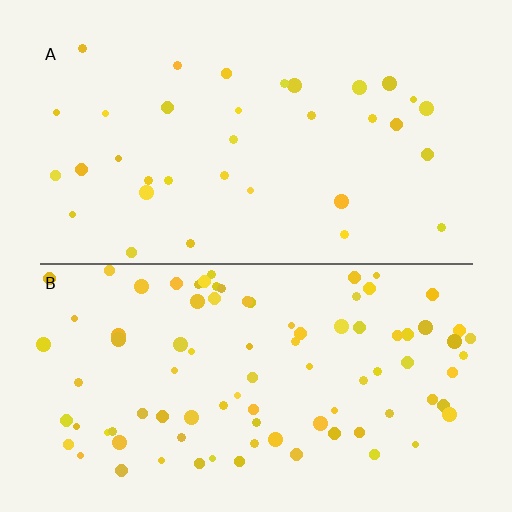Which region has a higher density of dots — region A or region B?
B (the bottom).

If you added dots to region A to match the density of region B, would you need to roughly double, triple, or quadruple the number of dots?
Approximately triple.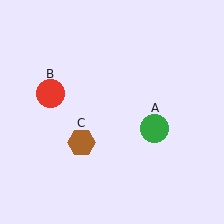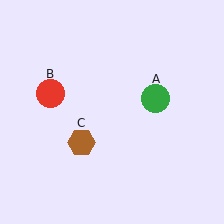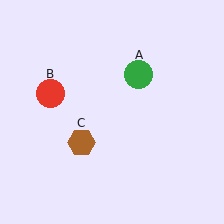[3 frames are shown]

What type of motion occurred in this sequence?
The green circle (object A) rotated counterclockwise around the center of the scene.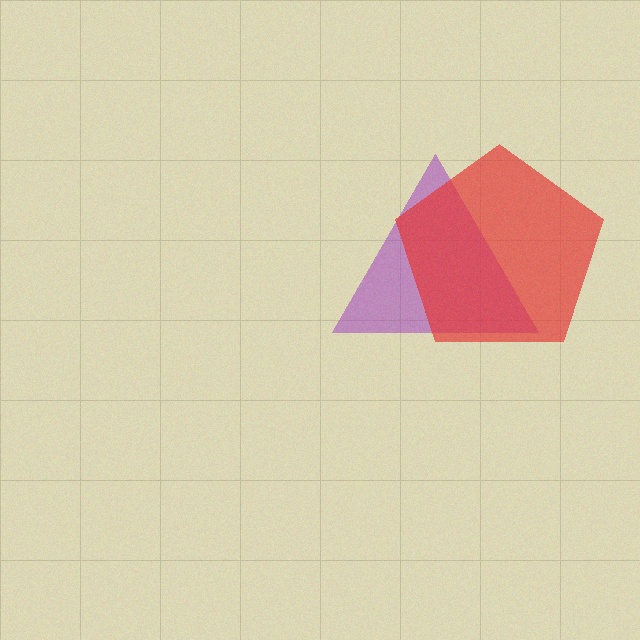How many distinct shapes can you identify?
There are 2 distinct shapes: a purple triangle, a red pentagon.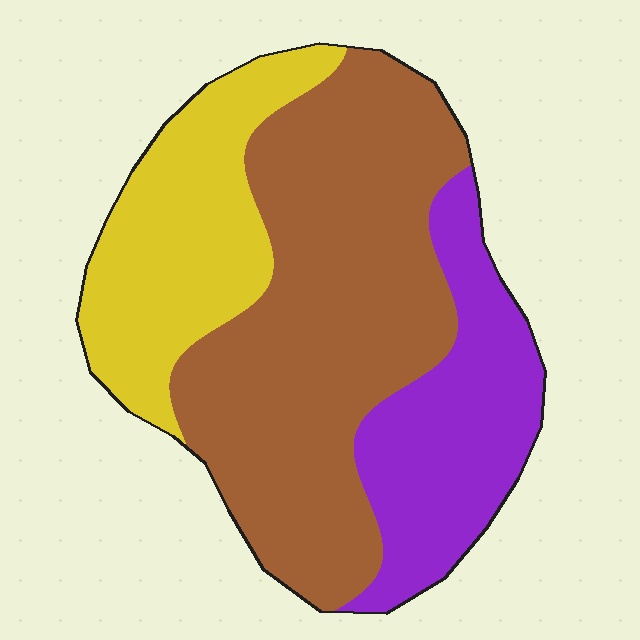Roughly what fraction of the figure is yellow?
Yellow takes up about one quarter (1/4) of the figure.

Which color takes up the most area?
Brown, at roughly 50%.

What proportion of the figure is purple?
Purple covers about 25% of the figure.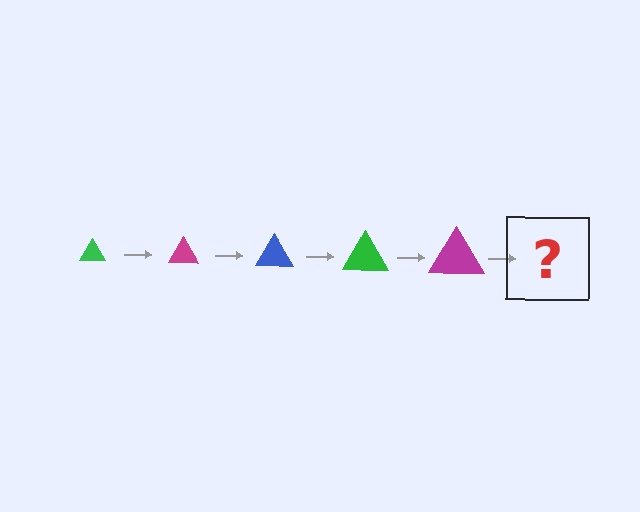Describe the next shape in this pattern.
It should be a blue triangle, larger than the previous one.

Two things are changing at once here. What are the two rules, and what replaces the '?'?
The two rules are that the triangle grows larger each step and the color cycles through green, magenta, and blue. The '?' should be a blue triangle, larger than the previous one.